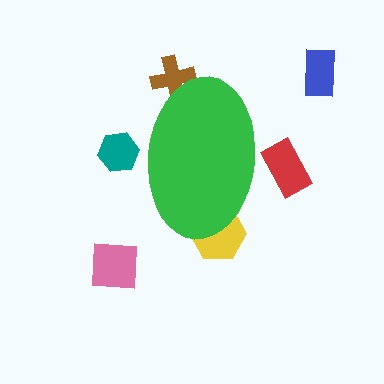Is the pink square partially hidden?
No, the pink square is fully visible.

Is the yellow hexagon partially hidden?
Yes, the yellow hexagon is partially hidden behind the green ellipse.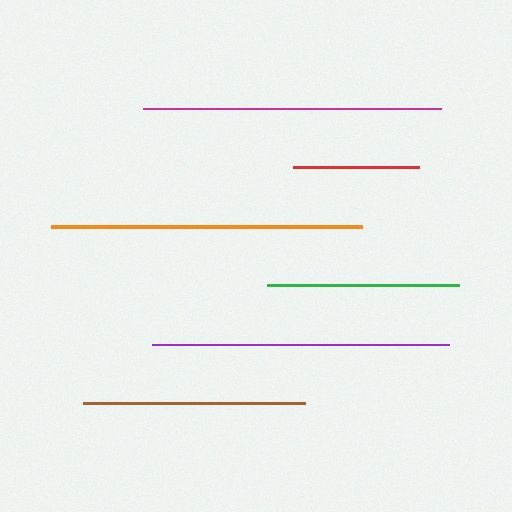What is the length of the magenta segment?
The magenta segment is approximately 297 pixels long.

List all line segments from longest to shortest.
From longest to shortest: orange, magenta, purple, brown, green, red.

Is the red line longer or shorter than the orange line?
The orange line is longer than the red line.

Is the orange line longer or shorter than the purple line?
The orange line is longer than the purple line.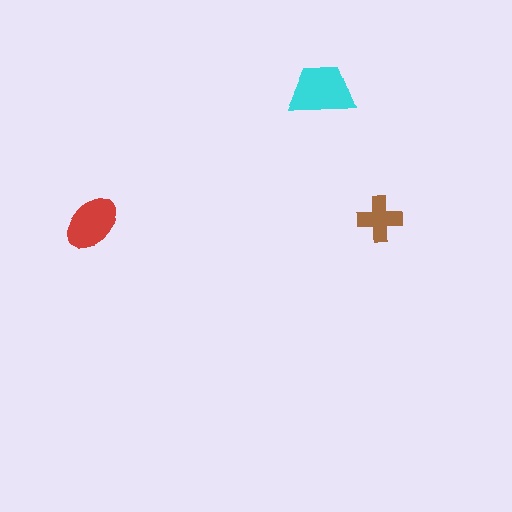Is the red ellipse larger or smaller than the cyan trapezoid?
Smaller.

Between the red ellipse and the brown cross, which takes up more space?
The red ellipse.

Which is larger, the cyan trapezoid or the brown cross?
The cyan trapezoid.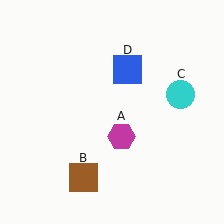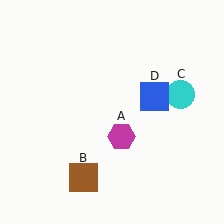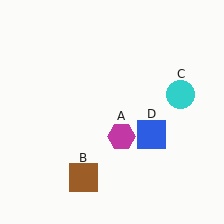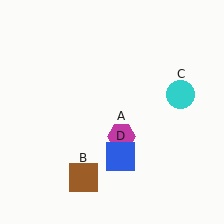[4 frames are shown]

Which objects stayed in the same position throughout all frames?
Magenta hexagon (object A) and brown square (object B) and cyan circle (object C) remained stationary.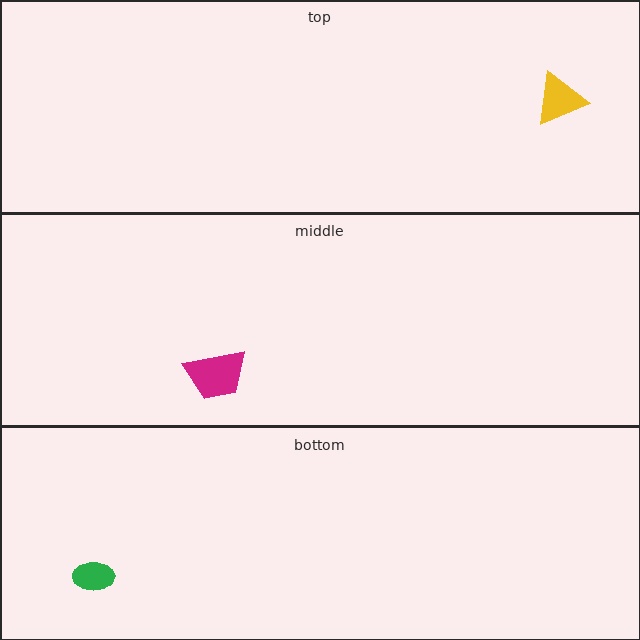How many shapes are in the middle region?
1.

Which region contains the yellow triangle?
The top region.